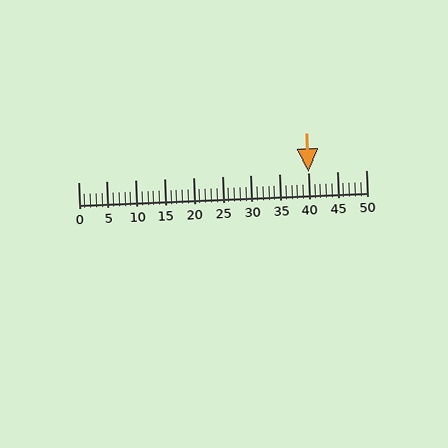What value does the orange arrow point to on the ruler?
The orange arrow points to approximately 40.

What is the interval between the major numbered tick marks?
The major tick marks are spaced 5 units apart.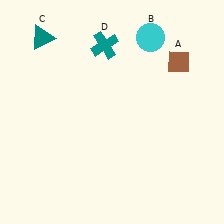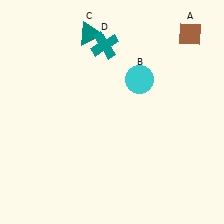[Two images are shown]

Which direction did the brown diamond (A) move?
The brown diamond (A) moved up.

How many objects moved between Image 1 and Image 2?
3 objects moved between the two images.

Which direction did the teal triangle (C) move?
The teal triangle (C) moved right.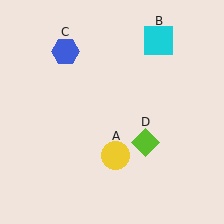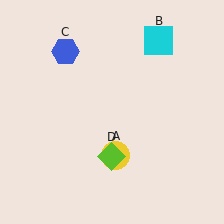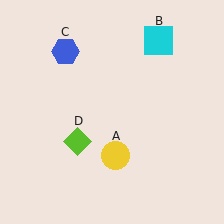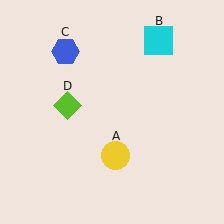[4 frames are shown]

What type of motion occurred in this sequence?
The lime diamond (object D) rotated clockwise around the center of the scene.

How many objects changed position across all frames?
1 object changed position: lime diamond (object D).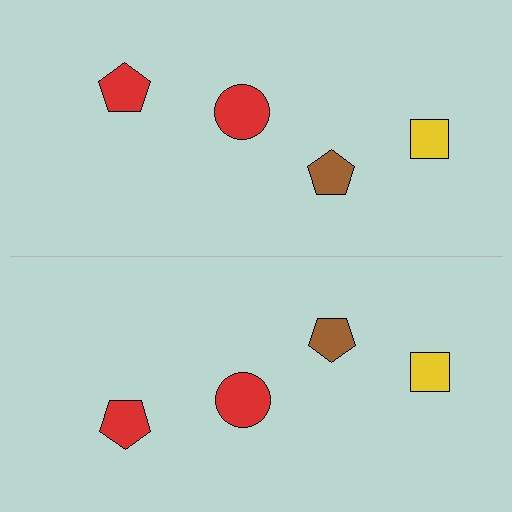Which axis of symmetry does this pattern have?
The pattern has a horizontal axis of symmetry running through the center of the image.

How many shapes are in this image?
There are 8 shapes in this image.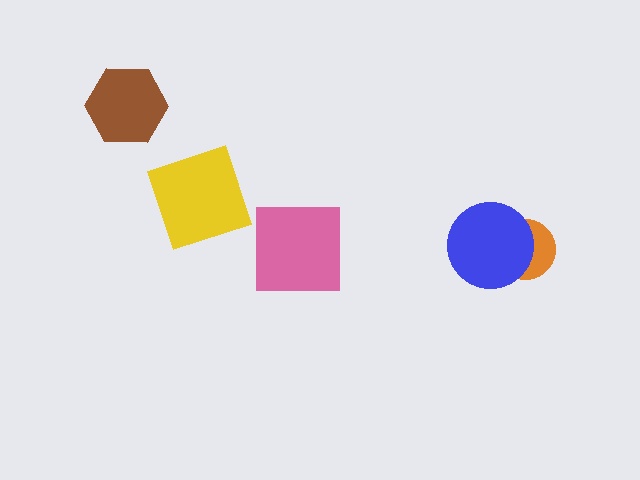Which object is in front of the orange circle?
The blue circle is in front of the orange circle.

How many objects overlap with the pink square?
0 objects overlap with the pink square.